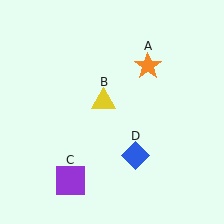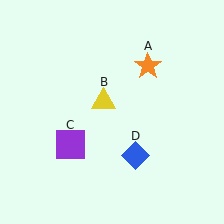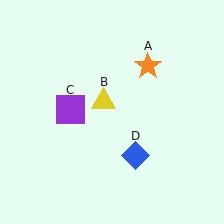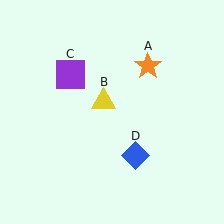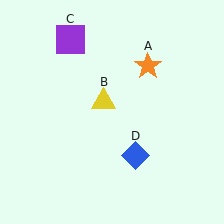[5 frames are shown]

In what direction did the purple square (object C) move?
The purple square (object C) moved up.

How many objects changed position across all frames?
1 object changed position: purple square (object C).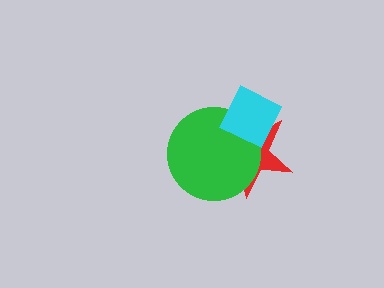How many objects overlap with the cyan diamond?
2 objects overlap with the cyan diamond.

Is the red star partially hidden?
Yes, it is partially covered by another shape.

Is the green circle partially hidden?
Yes, it is partially covered by another shape.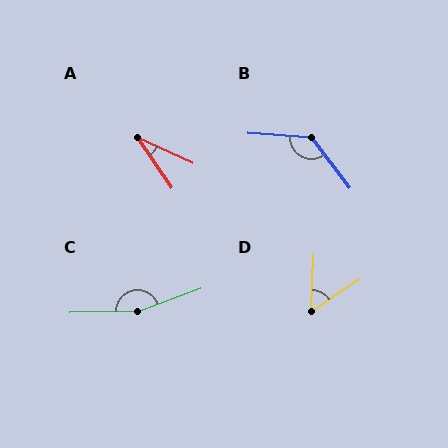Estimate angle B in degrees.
Approximately 131 degrees.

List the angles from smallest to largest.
A (31°), D (53°), B (131°), C (161°).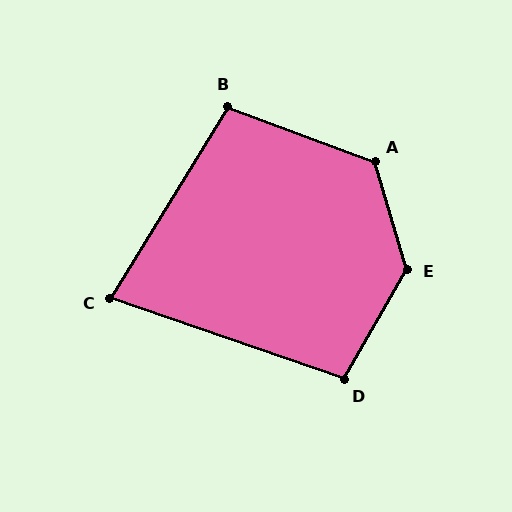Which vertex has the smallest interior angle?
C, at approximately 78 degrees.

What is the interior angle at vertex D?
Approximately 101 degrees (obtuse).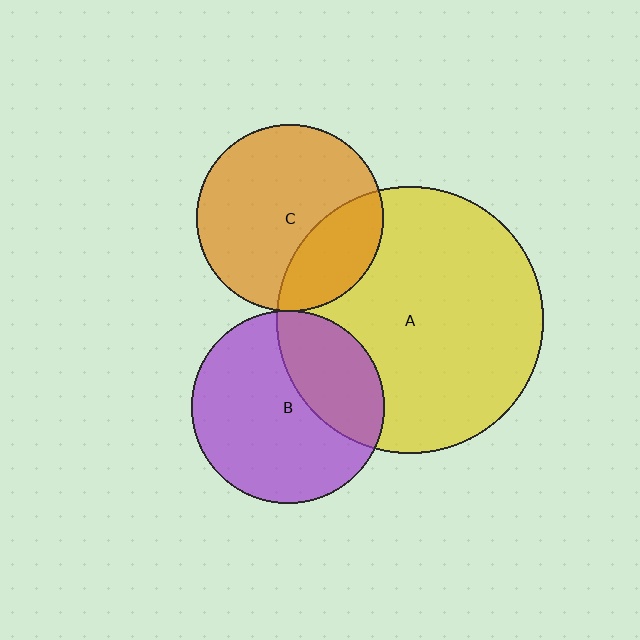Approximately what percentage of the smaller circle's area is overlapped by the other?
Approximately 30%.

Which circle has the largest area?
Circle A (yellow).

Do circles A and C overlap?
Yes.